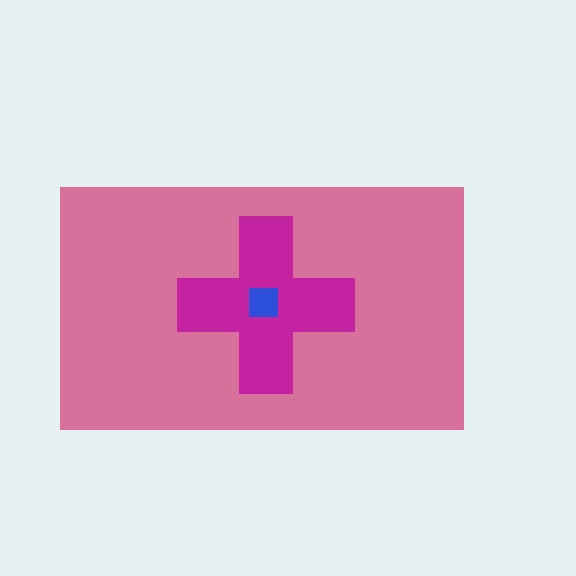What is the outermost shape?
The pink rectangle.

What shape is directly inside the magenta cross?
The blue square.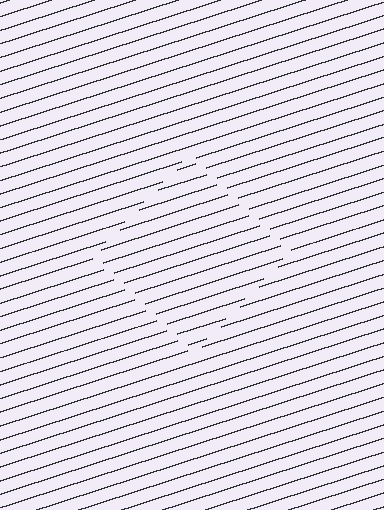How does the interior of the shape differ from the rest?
The interior of the shape contains the same grating, shifted by half a period — the contour is defined by the phase discontinuity where line-ends from the inner and outer gratings abut.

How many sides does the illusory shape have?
4 sides — the line-ends trace a square.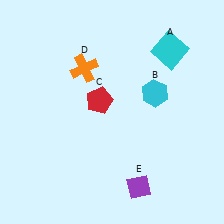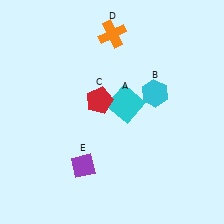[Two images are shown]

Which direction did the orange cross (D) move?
The orange cross (D) moved up.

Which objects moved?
The objects that moved are: the cyan square (A), the orange cross (D), the purple diamond (E).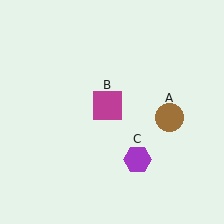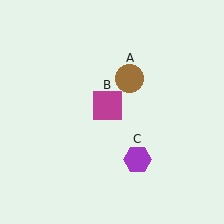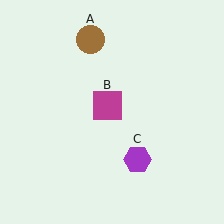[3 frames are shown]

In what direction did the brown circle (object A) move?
The brown circle (object A) moved up and to the left.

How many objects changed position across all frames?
1 object changed position: brown circle (object A).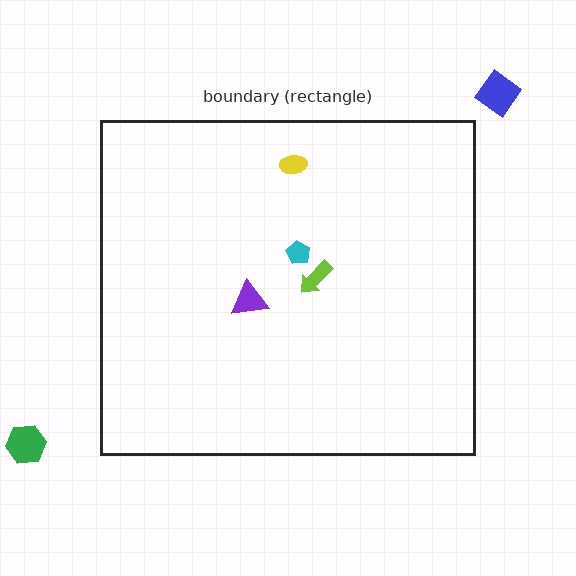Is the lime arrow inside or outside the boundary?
Inside.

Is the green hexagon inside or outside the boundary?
Outside.